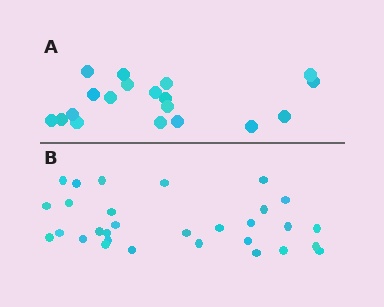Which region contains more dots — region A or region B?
Region B (the bottom region) has more dots.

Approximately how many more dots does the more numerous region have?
Region B has roughly 12 or so more dots than region A.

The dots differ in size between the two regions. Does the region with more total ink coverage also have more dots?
No. Region A has more total ink coverage because its dots are larger, but region B actually contains more individual dots. Total area can be misleading — the number of items is what matters here.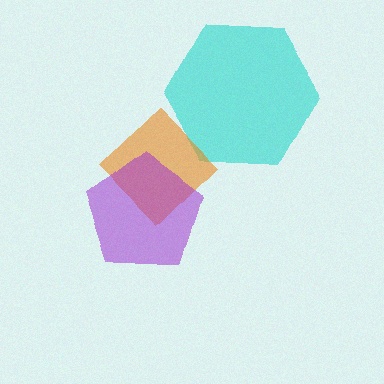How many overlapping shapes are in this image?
There are 3 overlapping shapes in the image.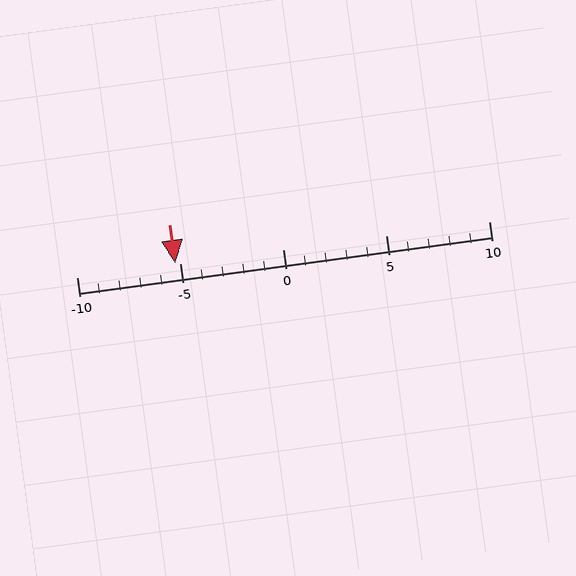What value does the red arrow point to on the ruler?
The red arrow points to approximately -5.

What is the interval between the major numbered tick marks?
The major tick marks are spaced 5 units apart.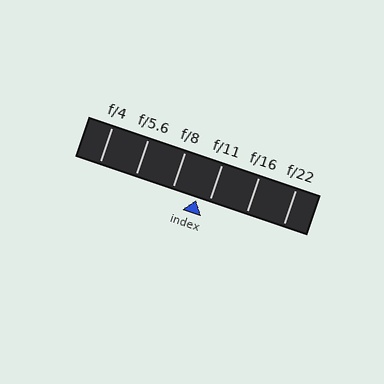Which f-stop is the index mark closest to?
The index mark is closest to f/11.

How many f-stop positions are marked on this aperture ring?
There are 6 f-stop positions marked.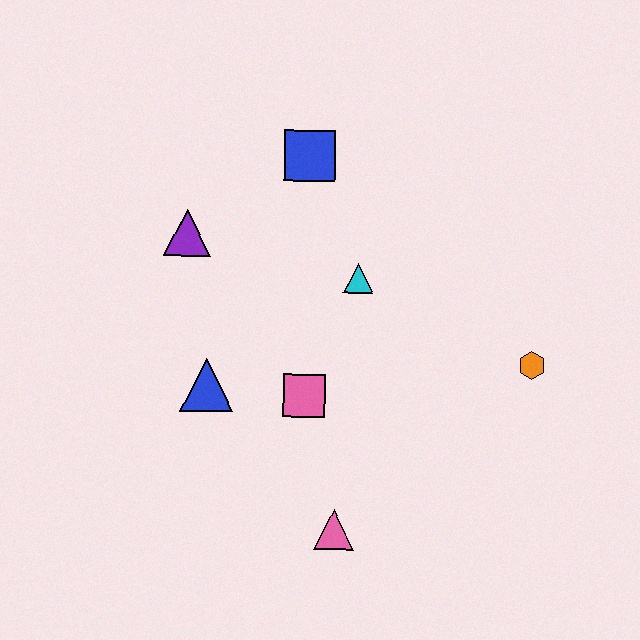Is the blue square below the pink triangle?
No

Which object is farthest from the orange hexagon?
The purple triangle is farthest from the orange hexagon.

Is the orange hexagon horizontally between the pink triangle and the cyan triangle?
No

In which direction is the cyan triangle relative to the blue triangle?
The cyan triangle is to the right of the blue triangle.